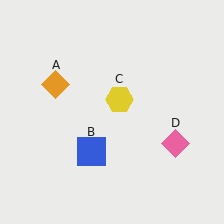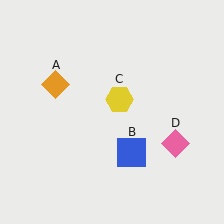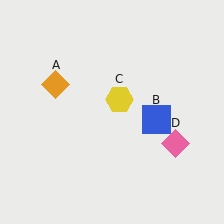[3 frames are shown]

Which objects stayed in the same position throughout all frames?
Orange diamond (object A) and yellow hexagon (object C) and pink diamond (object D) remained stationary.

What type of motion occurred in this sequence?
The blue square (object B) rotated counterclockwise around the center of the scene.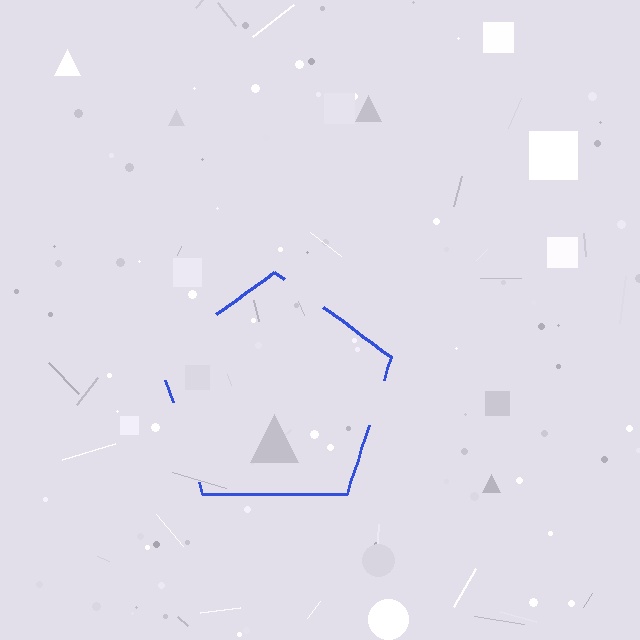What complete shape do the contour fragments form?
The contour fragments form a pentagon.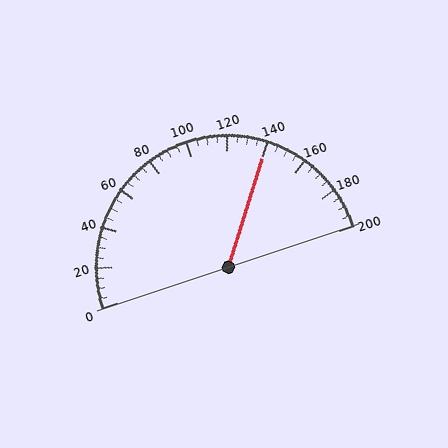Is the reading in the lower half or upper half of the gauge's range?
The reading is in the upper half of the range (0 to 200).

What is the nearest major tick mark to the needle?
The nearest major tick mark is 140.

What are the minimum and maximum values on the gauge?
The gauge ranges from 0 to 200.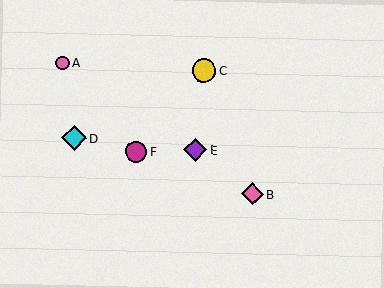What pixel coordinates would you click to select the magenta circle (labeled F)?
Click at (136, 151) to select the magenta circle F.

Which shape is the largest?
The cyan diamond (labeled D) is the largest.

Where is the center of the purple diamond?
The center of the purple diamond is at (195, 150).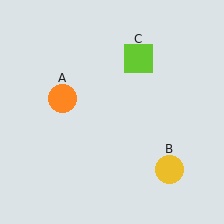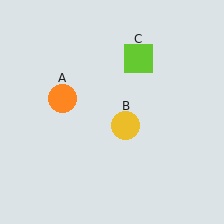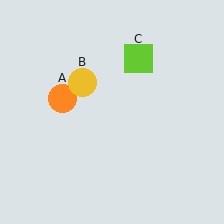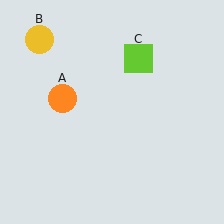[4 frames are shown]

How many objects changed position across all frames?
1 object changed position: yellow circle (object B).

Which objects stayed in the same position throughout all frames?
Orange circle (object A) and lime square (object C) remained stationary.